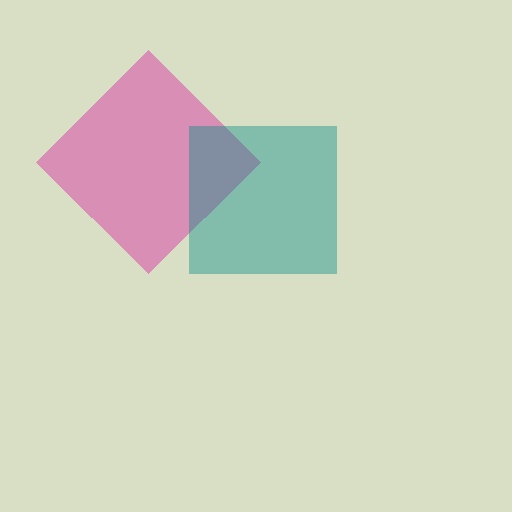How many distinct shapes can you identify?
There are 2 distinct shapes: a pink diamond, a teal square.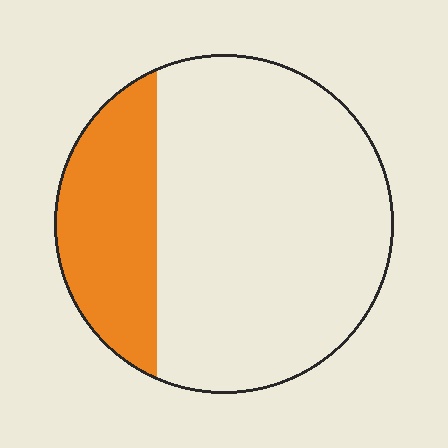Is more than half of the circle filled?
No.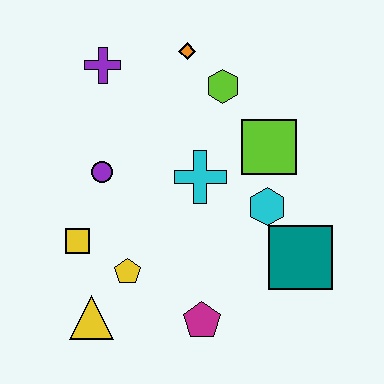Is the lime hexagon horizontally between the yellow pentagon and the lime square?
Yes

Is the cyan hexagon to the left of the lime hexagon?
No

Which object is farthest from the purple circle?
The teal square is farthest from the purple circle.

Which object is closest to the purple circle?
The yellow square is closest to the purple circle.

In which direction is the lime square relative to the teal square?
The lime square is above the teal square.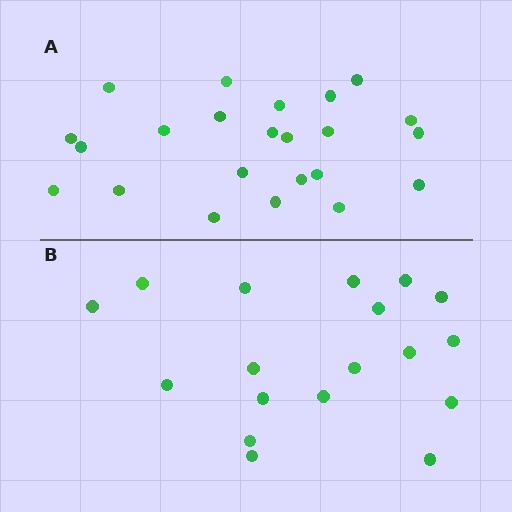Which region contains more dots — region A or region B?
Region A (the top region) has more dots.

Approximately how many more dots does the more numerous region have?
Region A has about 5 more dots than region B.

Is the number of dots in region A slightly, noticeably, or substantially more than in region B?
Region A has noticeably more, but not dramatically so. The ratio is roughly 1.3 to 1.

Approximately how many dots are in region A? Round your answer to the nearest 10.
About 20 dots. (The exact count is 23, which rounds to 20.)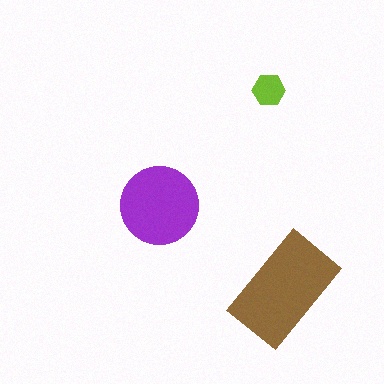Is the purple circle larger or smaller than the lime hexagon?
Larger.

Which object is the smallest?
The lime hexagon.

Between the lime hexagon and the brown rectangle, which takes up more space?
The brown rectangle.